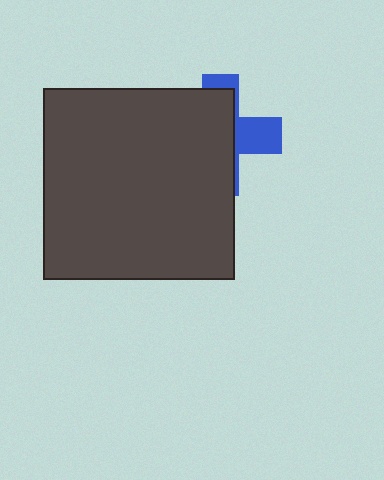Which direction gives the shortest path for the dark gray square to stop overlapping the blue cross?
Moving left gives the shortest separation.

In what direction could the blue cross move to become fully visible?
The blue cross could move right. That would shift it out from behind the dark gray square entirely.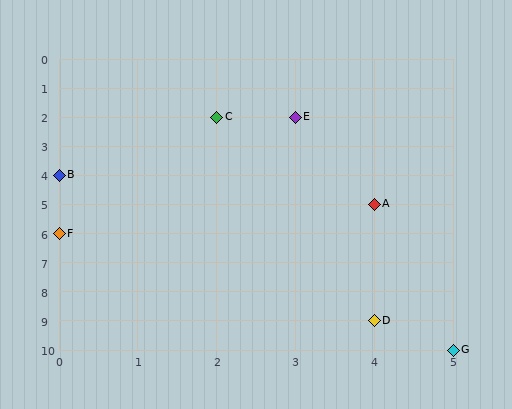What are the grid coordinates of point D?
Point D is at grid coordinates (4, 9).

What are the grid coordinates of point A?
Point A is at grid coordinates (4, 5).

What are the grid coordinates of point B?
Point B is at grid coordinates (0, 4).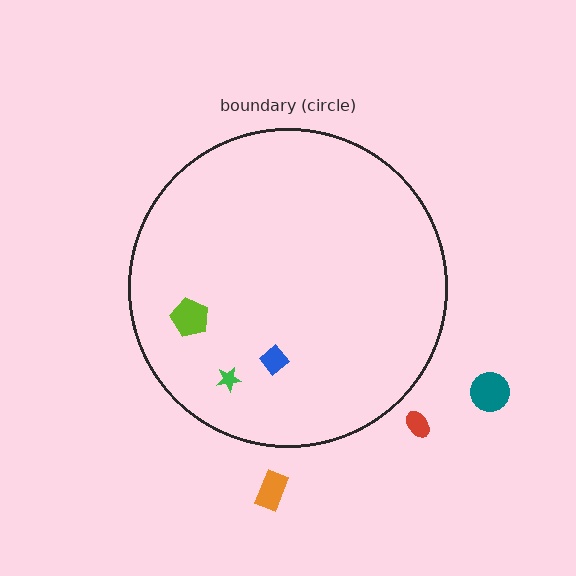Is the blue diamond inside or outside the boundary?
Inside.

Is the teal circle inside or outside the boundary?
Outside.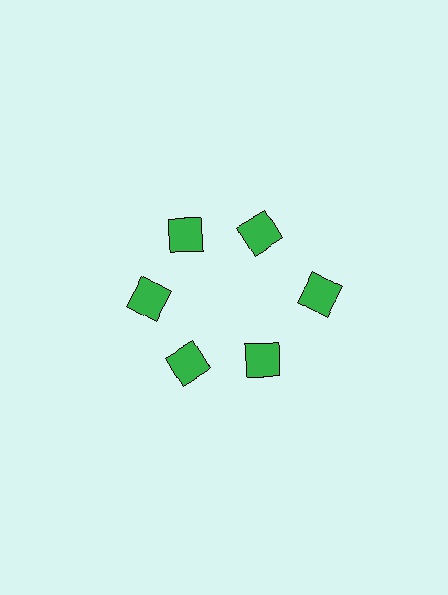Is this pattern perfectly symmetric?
No. The 6 green squares are arranged in a ring, but one element near the 3 o'clock position is pushed outward from the center, breaking the 6-fold rotational symmetry.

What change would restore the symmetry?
The symmetry would be restored by moving it inward, back onto the ring so that all 6 squares sit at equal angles and equal distance from the center.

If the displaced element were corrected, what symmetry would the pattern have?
It would have 6-fold rotational symmetry — the pattern would map onto itself every 60 degrees.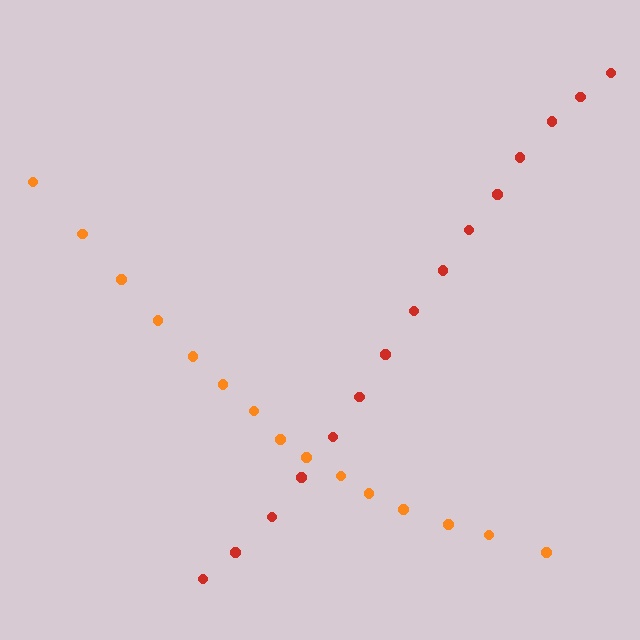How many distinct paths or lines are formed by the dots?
There are 2 distinct paths.